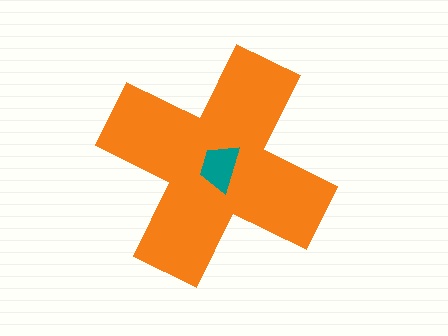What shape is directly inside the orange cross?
The teal trapezoid.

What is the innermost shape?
The teal trapezoid.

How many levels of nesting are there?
2.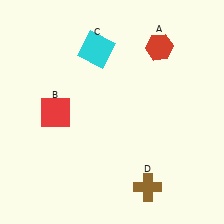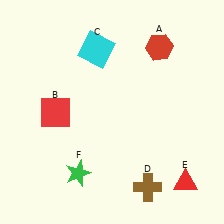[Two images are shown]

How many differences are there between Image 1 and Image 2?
There are 2 differences between the two images.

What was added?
A red triangle (E), a green star (F) were added in Image 2.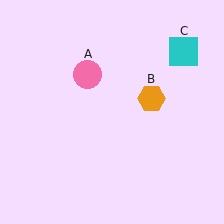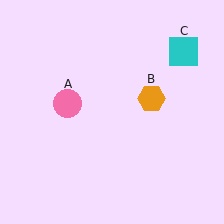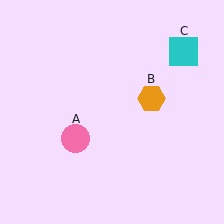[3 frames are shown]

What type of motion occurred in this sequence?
The pink circle (object A) rotated counterclockwise around the center of the scene.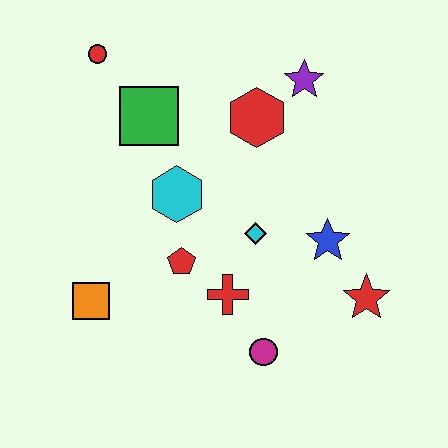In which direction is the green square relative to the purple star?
The green square is to the left of the purple star.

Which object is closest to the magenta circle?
The red cross is closest to the magenta circle.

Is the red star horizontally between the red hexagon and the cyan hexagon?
No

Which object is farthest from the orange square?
The purple star is farthest from the orange square.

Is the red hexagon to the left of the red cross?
No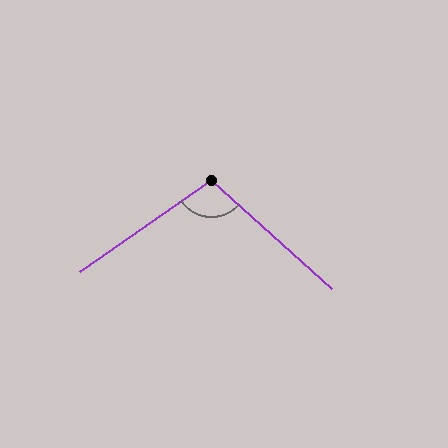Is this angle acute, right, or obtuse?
It is obtuse.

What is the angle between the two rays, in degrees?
Approximately 103 degrees.